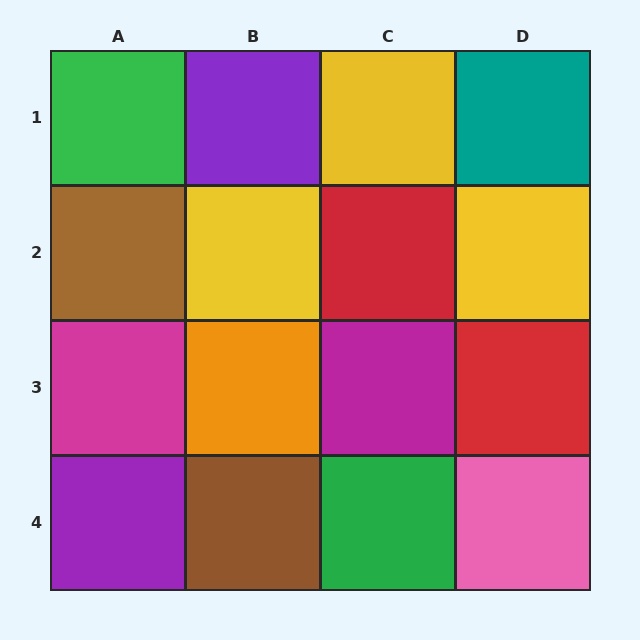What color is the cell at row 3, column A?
Magenta.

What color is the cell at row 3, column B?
Orange.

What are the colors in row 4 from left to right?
Purple, brown, green, pink.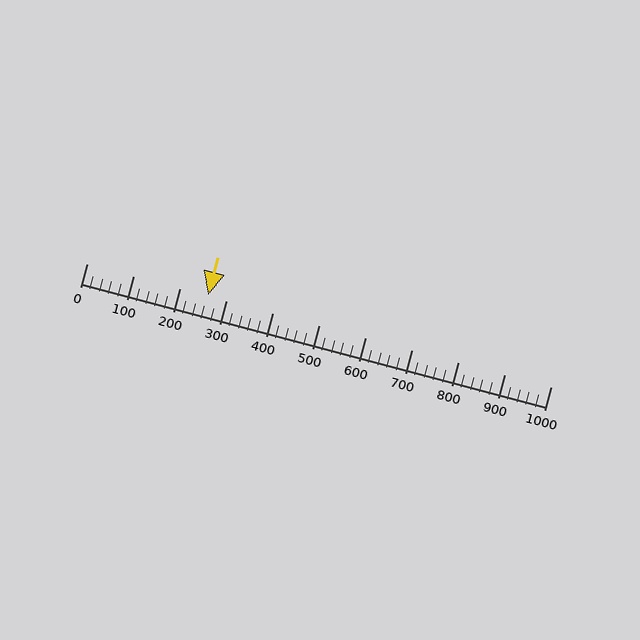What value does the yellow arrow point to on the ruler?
The yellow arrow points to approximately 262.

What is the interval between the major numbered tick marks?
The major tick marks are spaced 100 units apart.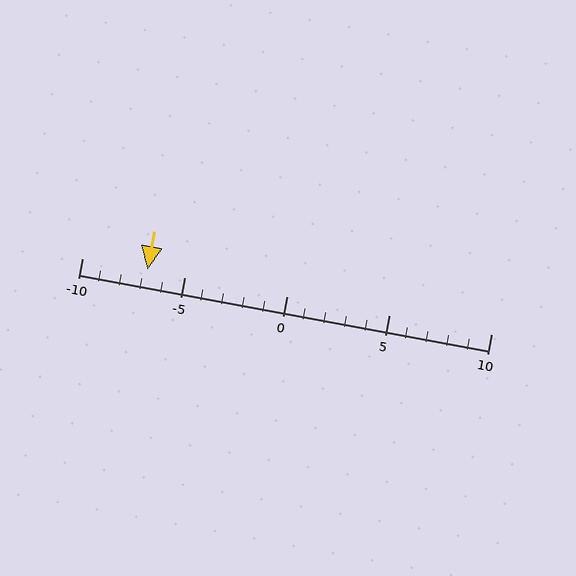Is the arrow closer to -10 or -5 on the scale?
The arrow is closer to -5.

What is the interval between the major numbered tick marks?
The major tick marks are spaced 5 units apart.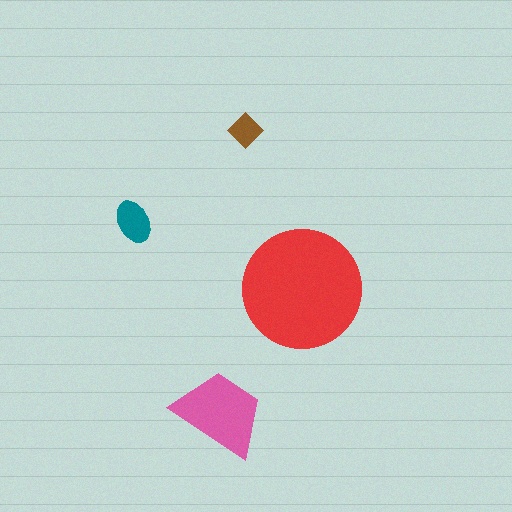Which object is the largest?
The red circle.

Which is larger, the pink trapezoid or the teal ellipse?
The pink trapezoid.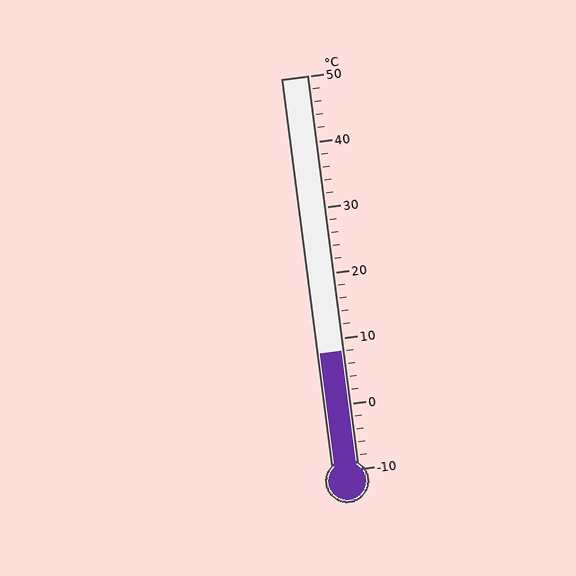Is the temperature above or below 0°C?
The temperature is above 0°C.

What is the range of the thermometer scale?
The thermometer scale ranges from -10°C to 50°C.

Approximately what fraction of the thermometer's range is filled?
The thermometer is filled to approximately 30% of its range.